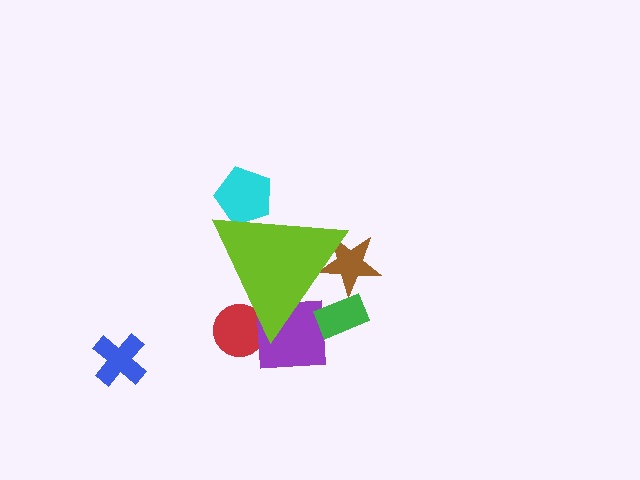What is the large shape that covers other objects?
A lime triangle.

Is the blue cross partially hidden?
No, the blue cross is fully visible.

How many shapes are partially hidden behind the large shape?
5 shapes are partially hidden.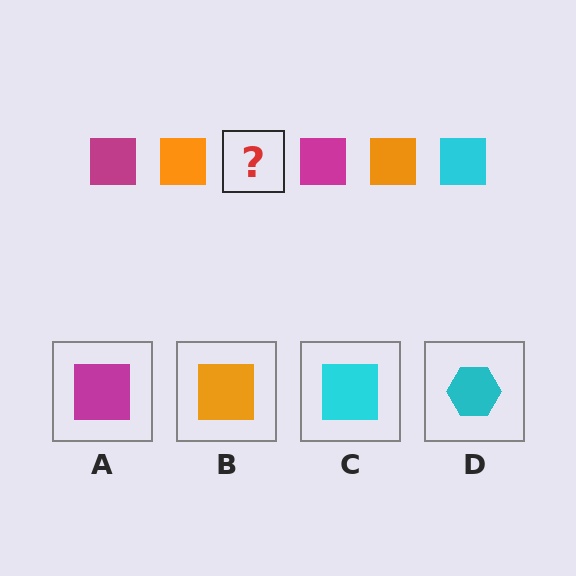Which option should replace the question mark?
Option C.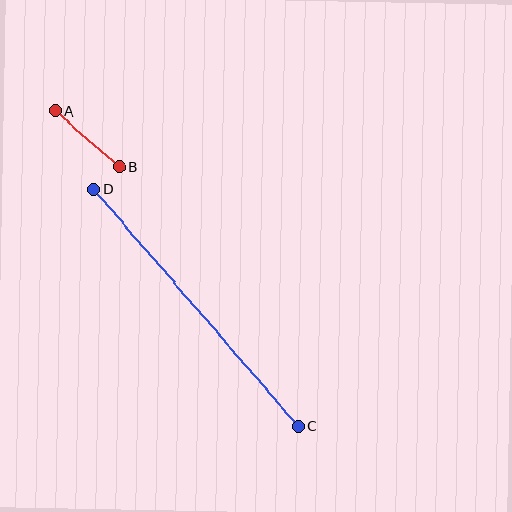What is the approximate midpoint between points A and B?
The midpoint is at approximately (87, 139) pixels.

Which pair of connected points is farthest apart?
Points C and D are farthest apart.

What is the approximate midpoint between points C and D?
The midpoint is at approximately (196, 308) pixels.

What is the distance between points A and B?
The distance is approximately 85 pixels.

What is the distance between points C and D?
The distance is approximately 313 pixels.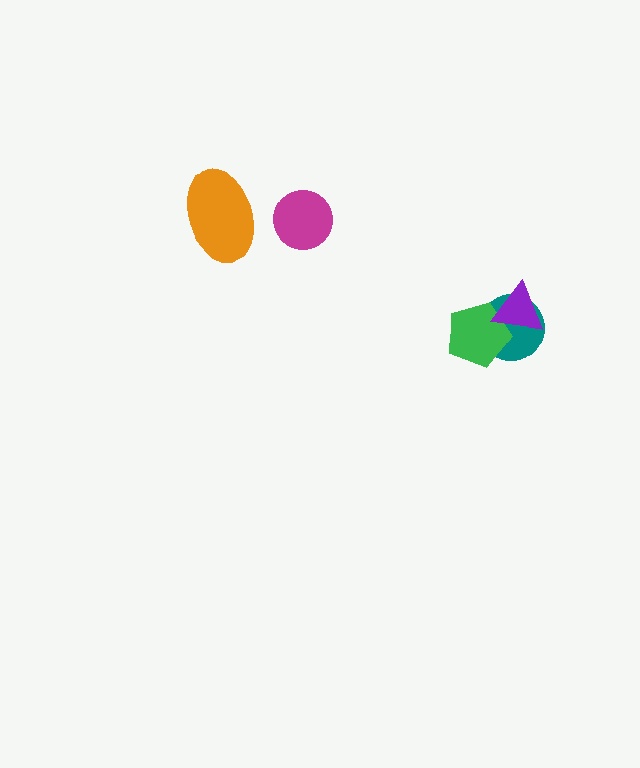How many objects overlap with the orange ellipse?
0 objects overlap with the orange ellipse.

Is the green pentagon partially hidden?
Yes, it is partially covered by another shape.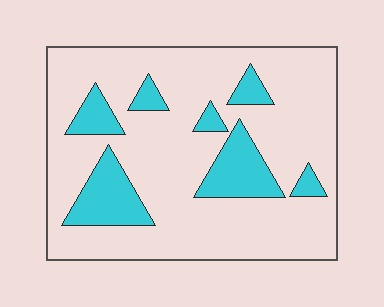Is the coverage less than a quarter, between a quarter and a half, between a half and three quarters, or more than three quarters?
Less than a quarter.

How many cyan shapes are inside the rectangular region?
7.